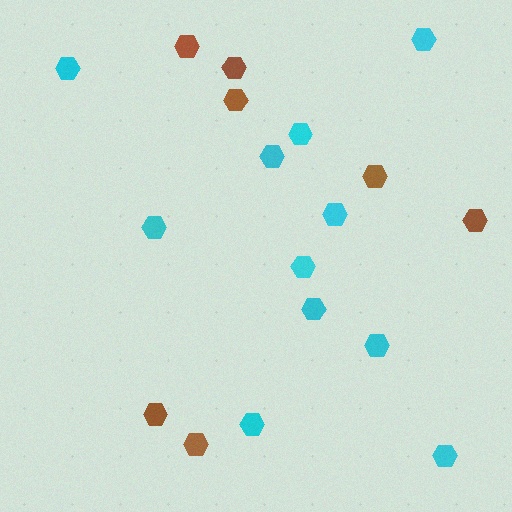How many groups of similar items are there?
There are 2 groups: one group of cyan hexagons (11) and one group of brown hexagons (7).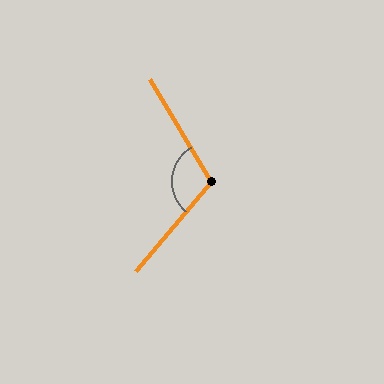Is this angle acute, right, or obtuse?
It is obtuse.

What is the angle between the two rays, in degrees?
Approximately 109 degrees.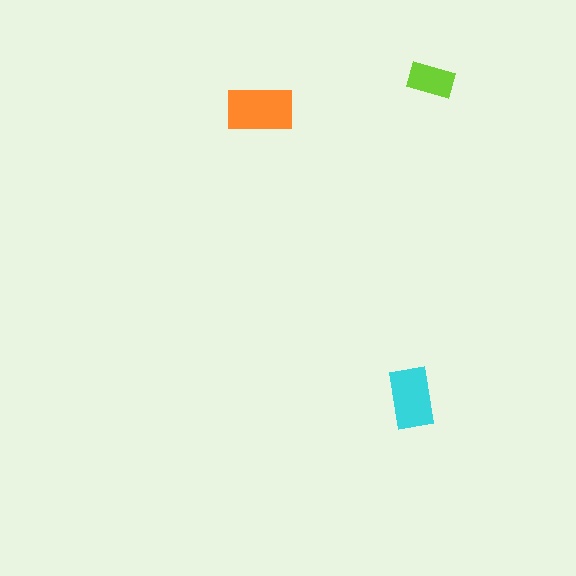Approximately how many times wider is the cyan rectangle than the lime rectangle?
About 1.5 times wider.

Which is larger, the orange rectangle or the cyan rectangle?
The orange one.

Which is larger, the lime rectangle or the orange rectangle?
The orange one.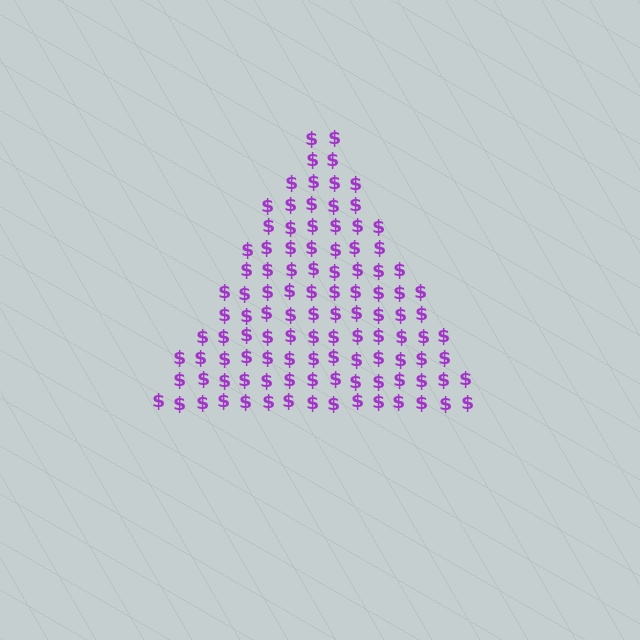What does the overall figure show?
The overall figure shows a triangle.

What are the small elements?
The small elements are dollar signs.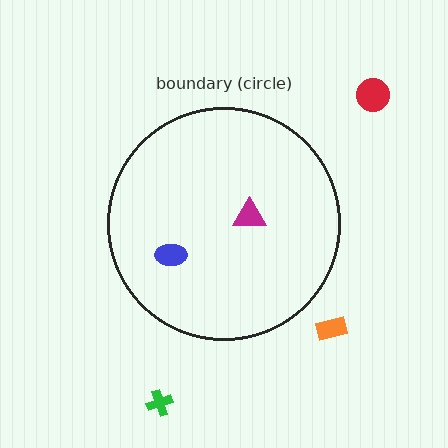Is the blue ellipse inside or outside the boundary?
Inside.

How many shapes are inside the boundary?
2 inside, 3 outside.